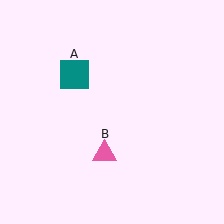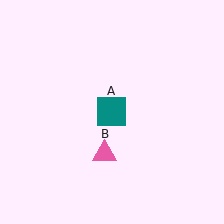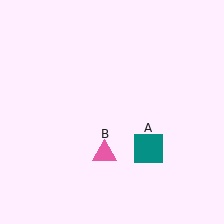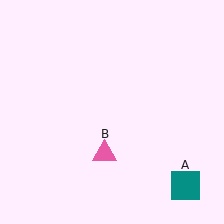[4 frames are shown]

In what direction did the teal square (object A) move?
The teal square (object A) moved down and to the right.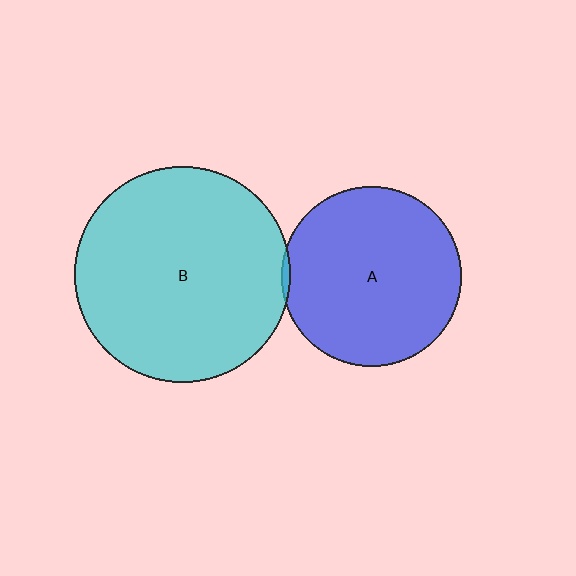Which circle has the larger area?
Circle B (cyan).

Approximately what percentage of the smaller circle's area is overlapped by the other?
Approximately 5%.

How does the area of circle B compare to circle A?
Approximately 1.4 times.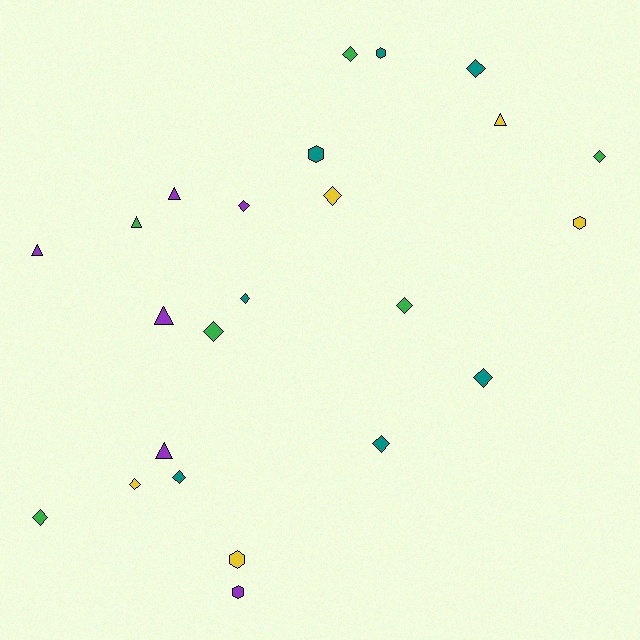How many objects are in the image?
There are 24 objects.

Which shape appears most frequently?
Diamond, with 13 objects.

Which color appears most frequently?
Teal, with 7 objects.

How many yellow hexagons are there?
There are 2 yellow hexagons.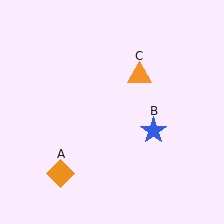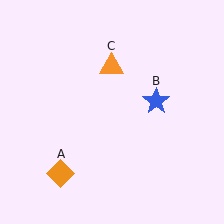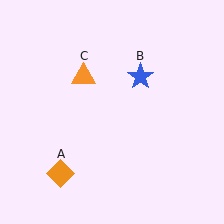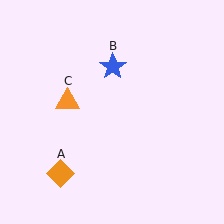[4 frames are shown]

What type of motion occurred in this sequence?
The blue star (object B), orange triangle (object C) rotated counterclockwise around the center of the scene.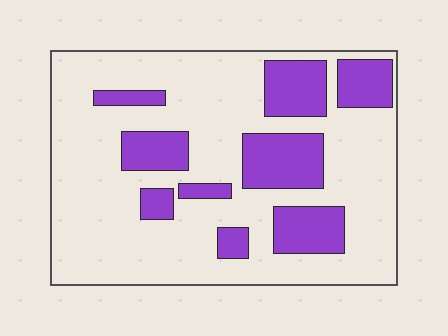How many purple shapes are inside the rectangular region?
9.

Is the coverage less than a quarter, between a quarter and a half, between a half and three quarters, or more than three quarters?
Between a quarter and a half.